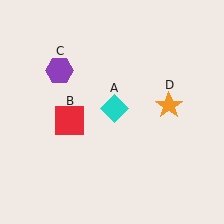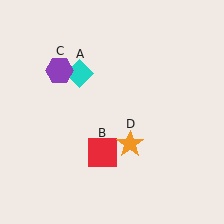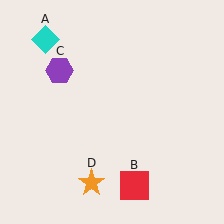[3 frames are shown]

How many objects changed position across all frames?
3 objects changed position: cyan diamond (object A), red square (object B), orange star (object D).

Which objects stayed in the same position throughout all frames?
Purple hexagon (object C) remained stationary.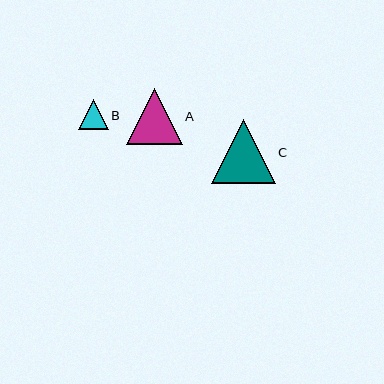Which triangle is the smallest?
Triangle B is the smallest with a size of approximately 30 pixels.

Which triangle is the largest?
Triangle C is the largest with a size of approximately 64 pixels.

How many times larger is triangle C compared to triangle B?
Triangle C is approximately 2.1 times the size of triangle B.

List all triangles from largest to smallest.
From largest to smallest: C, A, B.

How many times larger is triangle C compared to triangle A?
Triangle C is approximately 1.2 times the size of triangle A.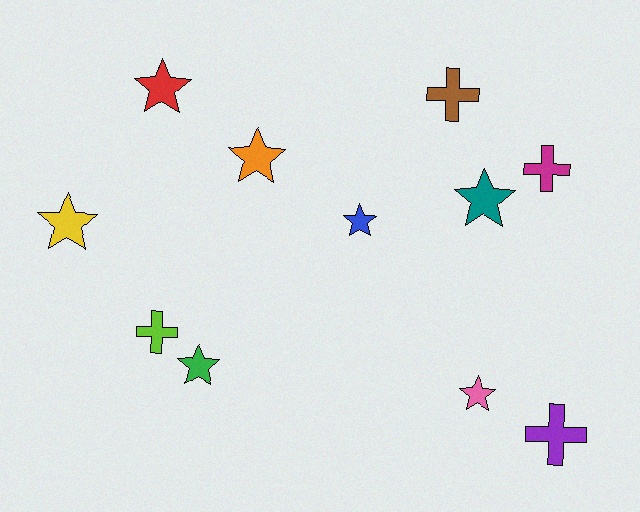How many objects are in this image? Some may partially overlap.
There are 11 objects.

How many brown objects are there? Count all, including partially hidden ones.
There is 1 brown object.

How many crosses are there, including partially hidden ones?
There are 4 crosses.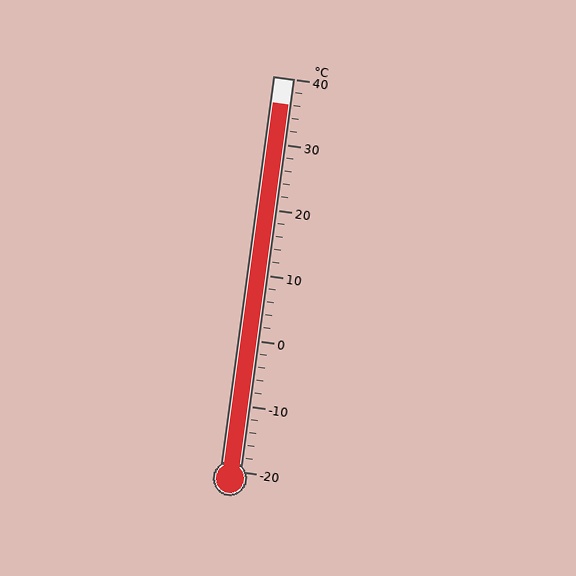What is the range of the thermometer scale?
The thermometer scale ranges from -20°C to 40°C.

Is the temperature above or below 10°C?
The temperature is above 10°C.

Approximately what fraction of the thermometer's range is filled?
The thermometer is filled to approximately 95% of its range.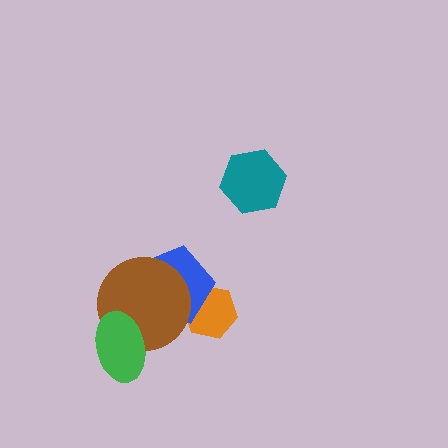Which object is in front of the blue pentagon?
The brown circle is in front of the blue pentagon.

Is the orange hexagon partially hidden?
Yes, it is partially covered by another shape.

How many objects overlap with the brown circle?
3 objects overlap with the brown circle.